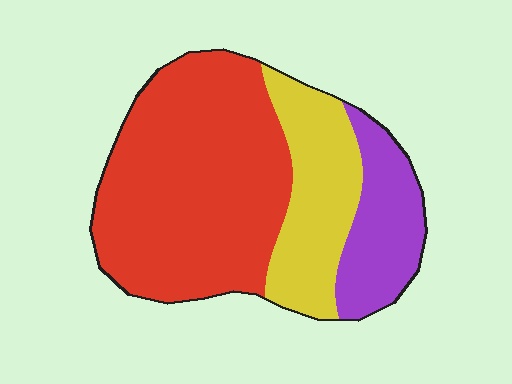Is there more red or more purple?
Red.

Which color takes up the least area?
Purple, at roughly 20%.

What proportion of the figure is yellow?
Yellow takes up between a sixth and a third of the figure.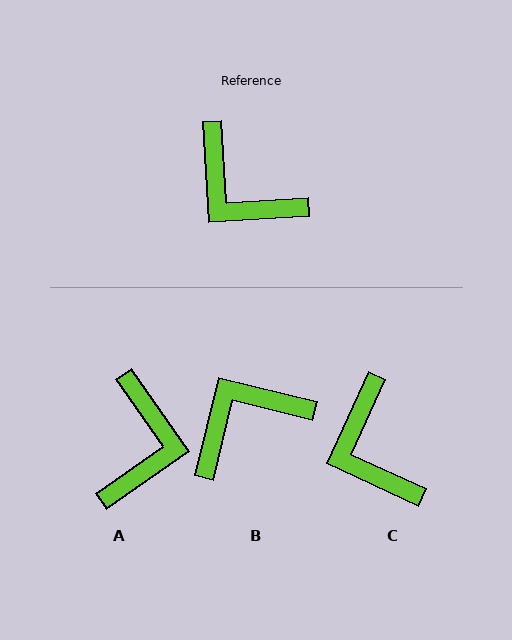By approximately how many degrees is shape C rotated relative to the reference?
Approximately 28 degrees clockwise.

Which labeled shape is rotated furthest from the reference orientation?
A, about 121 degrees away.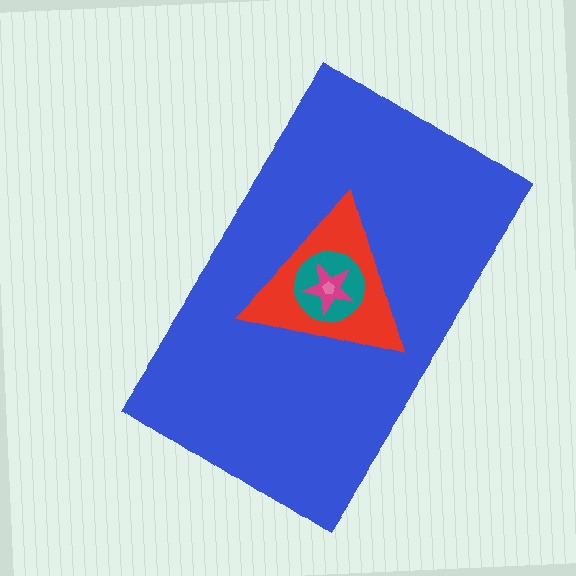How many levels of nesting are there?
5.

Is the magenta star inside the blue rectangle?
Yes.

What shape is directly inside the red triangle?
The teal circle.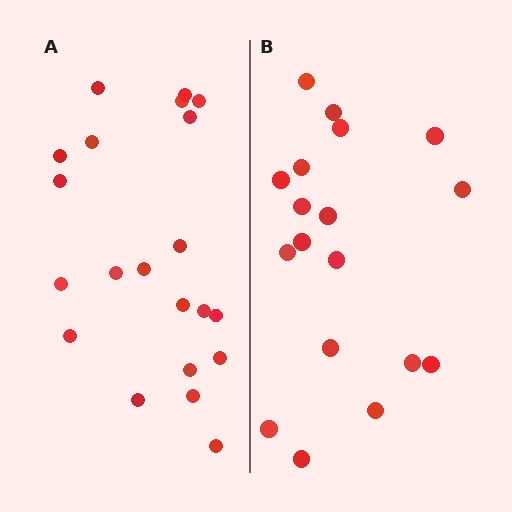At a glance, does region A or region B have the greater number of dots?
Region A (the left region) has more dots.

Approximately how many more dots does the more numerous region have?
Region A has just a few more — roughly 2 or 3 more dots than region B.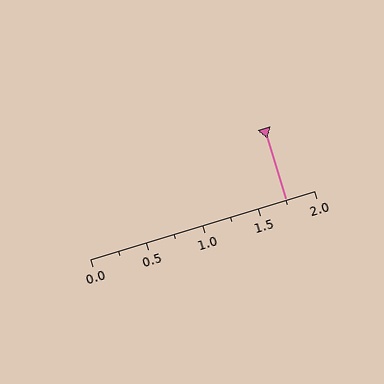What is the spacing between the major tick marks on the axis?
The major ticks are spaced 0.5 apart.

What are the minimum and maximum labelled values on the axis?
The axis runs from 0.0 to 2.0.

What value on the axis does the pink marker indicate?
The marker indicates approximately 1.75.